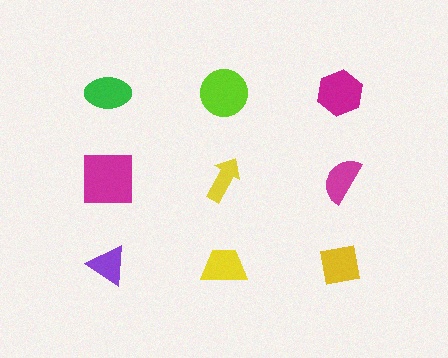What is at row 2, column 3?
A magenta semicircle.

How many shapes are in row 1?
3 shapes.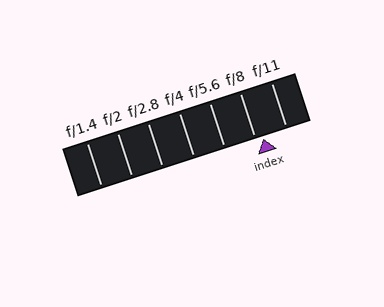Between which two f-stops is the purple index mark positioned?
The index mark is between f/8 and f/11.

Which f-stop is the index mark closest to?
The index mark is closest to f/8.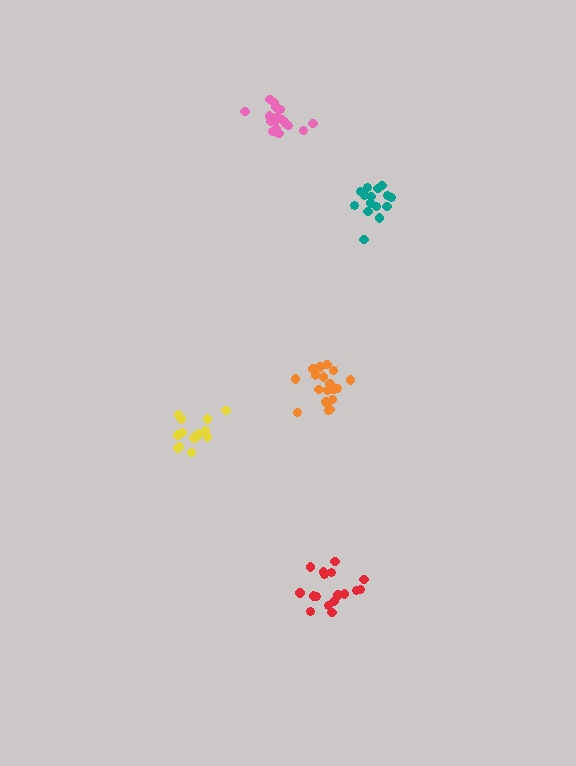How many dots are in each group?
Group 1: 19 dots, Group 2: 17 dots, Group 3: 20 dots, Group 4: 14 dots, Group 5: 15 dots (85 total).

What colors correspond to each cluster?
The clusters are colored: orange, red, pink, yellow, teal.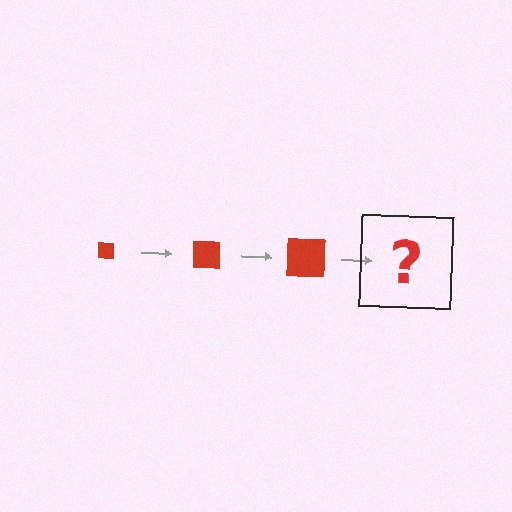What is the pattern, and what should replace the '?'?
The pattern is that the square gets progressively larger each step. The '?' should be a red square, larger than the previous one.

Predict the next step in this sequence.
The next step is a red square, larger than the previous one.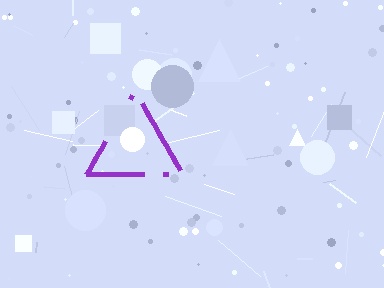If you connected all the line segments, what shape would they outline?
They would outline a triangle.